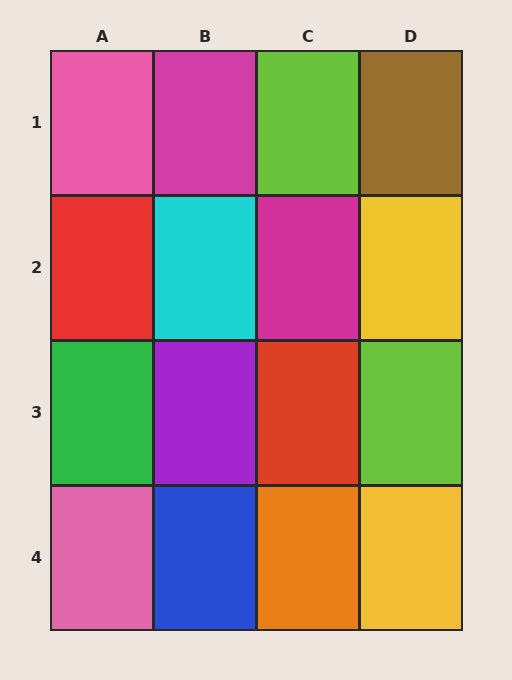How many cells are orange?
1 cell is orange.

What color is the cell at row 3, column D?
Lime.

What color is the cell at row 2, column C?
Magenta.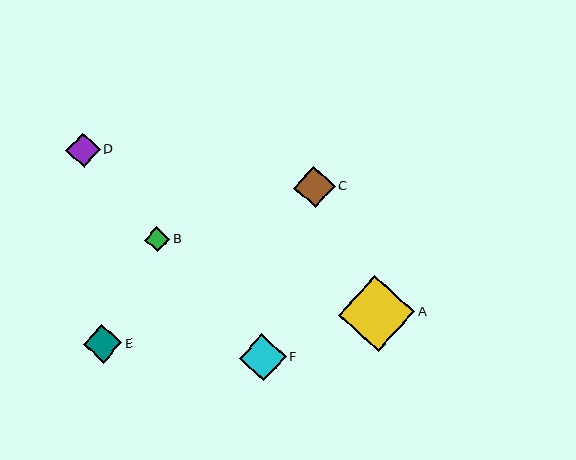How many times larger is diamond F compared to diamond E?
Diamond F is approximately 1.2 times the size of diamond E.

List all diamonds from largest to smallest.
From largest to smallest: A, F, C, E, D, B.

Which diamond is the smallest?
Diamond B is the smallest with a size of approximately 26 pixels.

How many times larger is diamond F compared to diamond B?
Diamond F is approximately 1.8 times the size of diamond B.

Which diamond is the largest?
Diamond A is the largest with a size of approximately 76 pixels.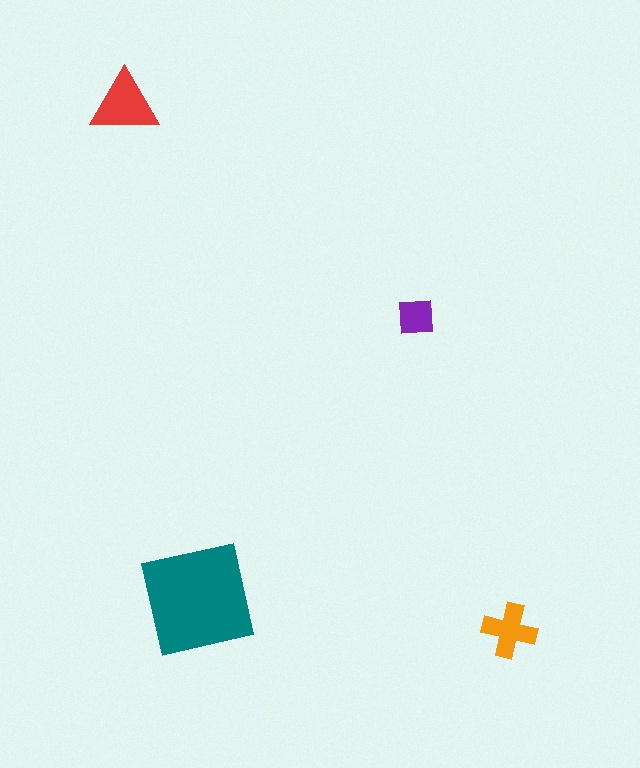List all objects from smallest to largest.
The purple square, the orange cross, the red triangle, the teal square.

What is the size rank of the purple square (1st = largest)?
4th.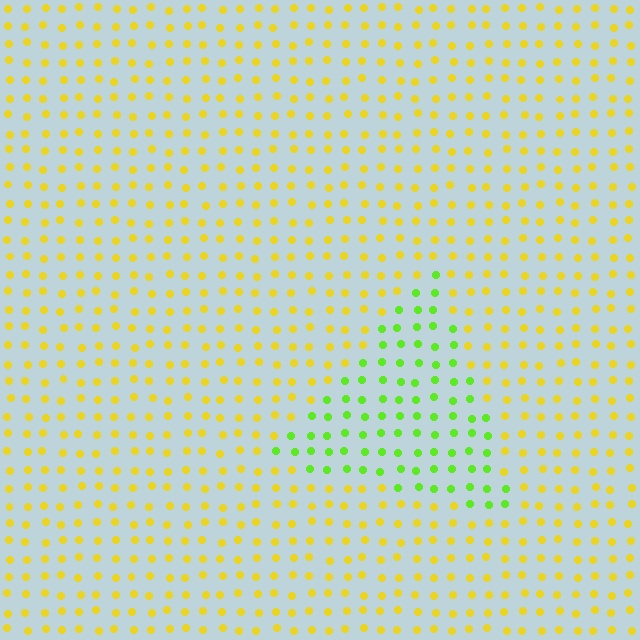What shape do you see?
I see a triangle.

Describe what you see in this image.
The image is filled with small yellow elements in a uniform arrangement. A triangle-shaped region is visible where the elements are tinted to a slightly different hue, forming a subtle color boundary.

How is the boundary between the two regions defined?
The boundary is defined purely by a slight shift in hue (about 49 degrees). Spacing, size, and orientation are identical on both sides.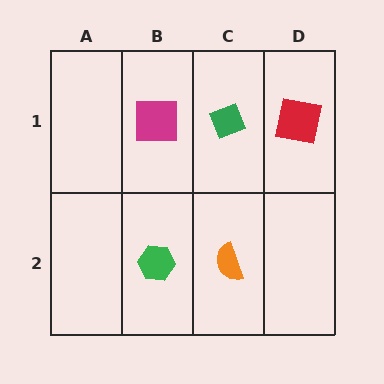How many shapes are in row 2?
2 shapes.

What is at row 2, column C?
An orange semicircle.